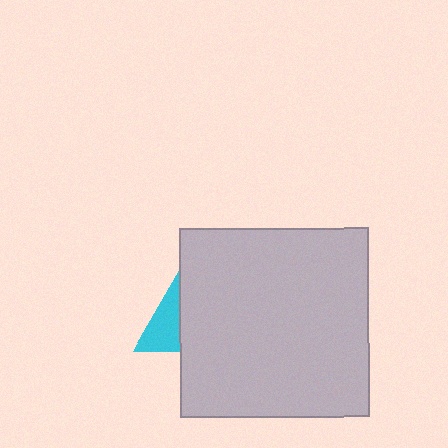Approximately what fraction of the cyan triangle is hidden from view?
Roughly 63% of the cyan triangle is hidden behind the light gray square.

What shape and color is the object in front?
The object in front is a light gray square.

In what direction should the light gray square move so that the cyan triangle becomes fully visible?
The light gray square should move right. That is the shortest direction to clear the overlap and leave the cyan triangle fully visible.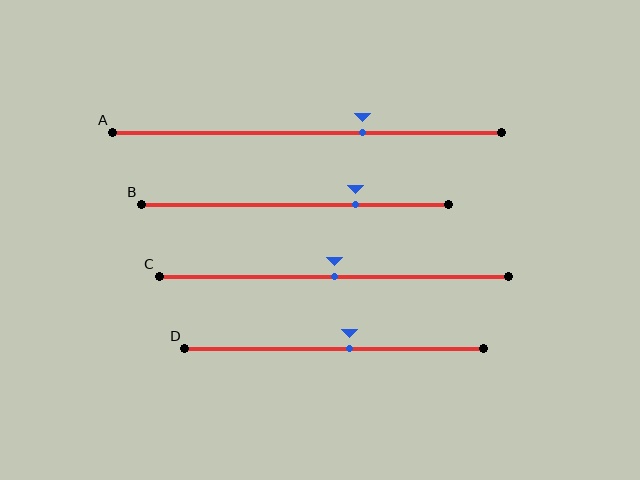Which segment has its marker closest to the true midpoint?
Segment C has its marker closest to the true midpoint.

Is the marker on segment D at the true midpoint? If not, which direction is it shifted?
No, the marker on segment D is shifted to the right by about 5% of the segment length.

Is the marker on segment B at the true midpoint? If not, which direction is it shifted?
No, the marker on segment B is shifted to the right by about 20% of the segment length.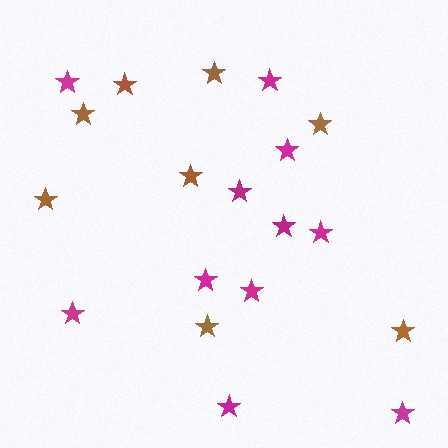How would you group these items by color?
There are 2 groups: one group of brown stars (8) and one group of magenta stars (11).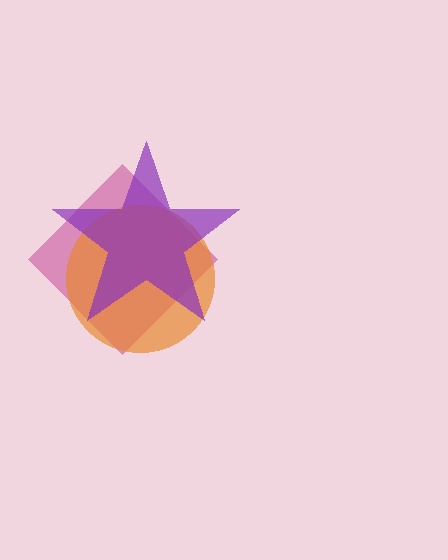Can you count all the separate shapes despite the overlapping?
Yes, there are 3 separate shapes.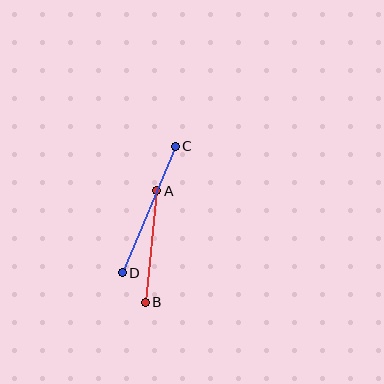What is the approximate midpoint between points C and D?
The midpoint is at approximately (149, 210) pixels.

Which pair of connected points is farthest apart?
Points C and D are farthest apart.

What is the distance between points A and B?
The distance is approximately 112 pixels.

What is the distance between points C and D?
The distance is approximately 137 pixels.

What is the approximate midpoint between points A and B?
The midpoint is at approximately (151, 247) pixels.